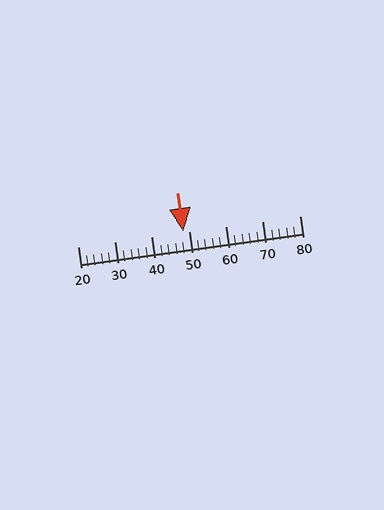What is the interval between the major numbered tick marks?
The major tick marks are spaced 10 units apart.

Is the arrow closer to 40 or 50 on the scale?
The arrow is closer to 50.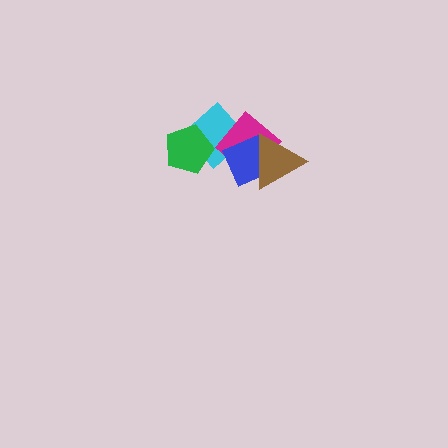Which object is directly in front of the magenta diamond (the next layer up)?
The blue diamond is directly in front of the magenta diamond.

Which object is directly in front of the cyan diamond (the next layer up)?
The green pentagon is directly in front of the cyan diamond.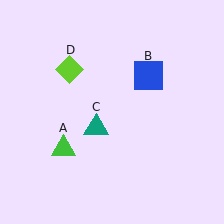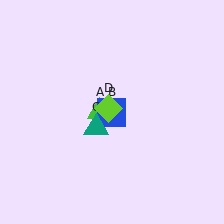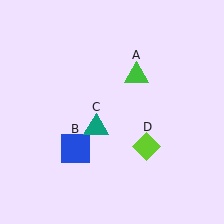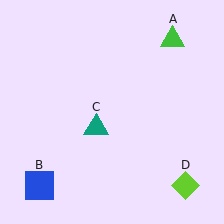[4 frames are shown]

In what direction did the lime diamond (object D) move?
The lime diamond (object D) moved down and to the right.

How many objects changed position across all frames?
3 objects changed position: green triangle (object A), blue square (object B), lime diamond (object D).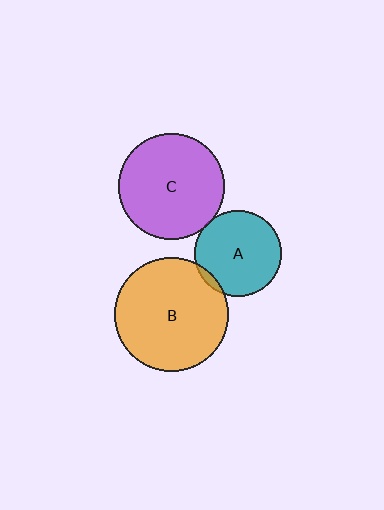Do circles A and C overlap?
Yes.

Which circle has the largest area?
Circle B (orange).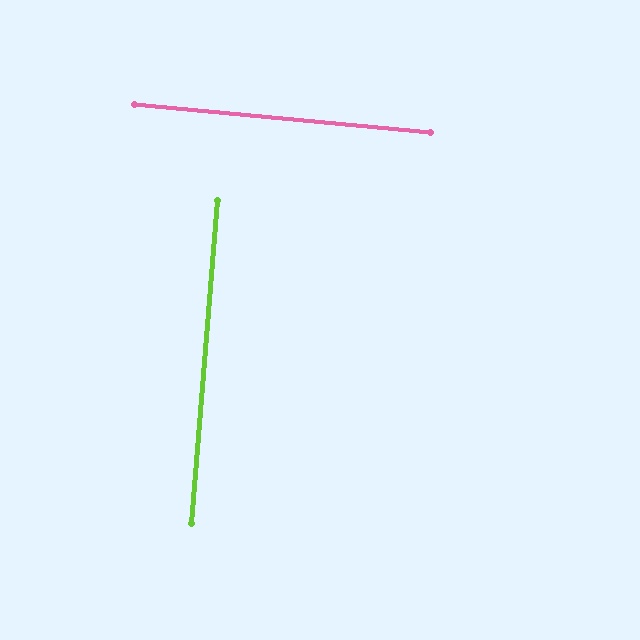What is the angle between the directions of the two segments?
Approximately 89 degrees.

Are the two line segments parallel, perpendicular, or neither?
Perpendicular — they meet at approximately 89°.